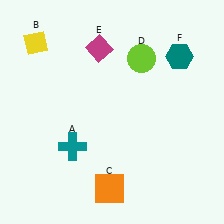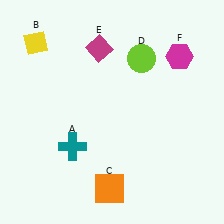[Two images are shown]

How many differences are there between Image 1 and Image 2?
There is 1 difference between the two images.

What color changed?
The hexagon (F) changed from teal in Image 1 to magenta in Image 2.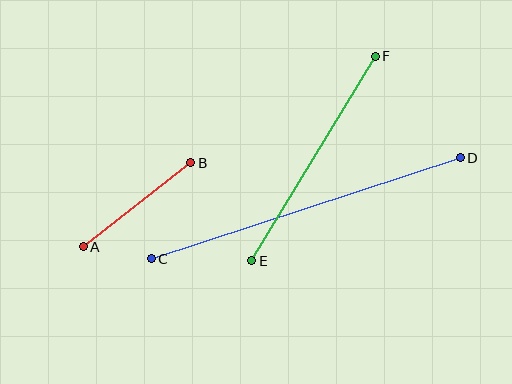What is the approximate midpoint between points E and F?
The midpoint is at approximately (314, 158) pixels.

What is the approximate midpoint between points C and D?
The midpoint is at approximately (306, 208) pixels.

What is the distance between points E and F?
The distance is approximately 239 pixels.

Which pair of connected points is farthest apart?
Points C and D are farthest apart.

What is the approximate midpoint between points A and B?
The midpoint is at approximately (137, 205) pixels.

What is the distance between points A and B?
The distance is approximately 136 pixels.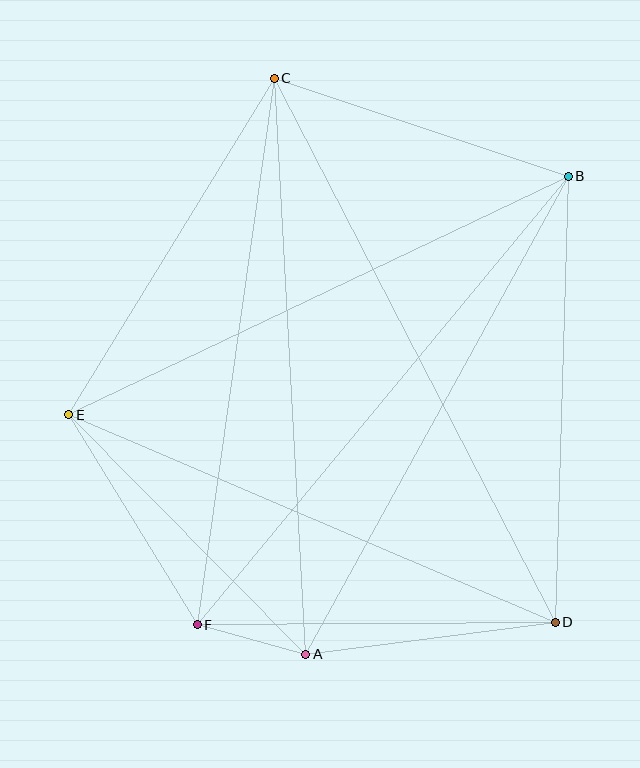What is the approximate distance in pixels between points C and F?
The distance between C and F is approximately 552 pixels.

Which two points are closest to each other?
Points A and F are closest to each other.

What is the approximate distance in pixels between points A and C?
The distance between A and C is approximately 576 pixels.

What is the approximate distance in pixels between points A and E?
The distance between A and E is approximately 337 pixels.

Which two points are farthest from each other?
Points C and D are farthest from each other.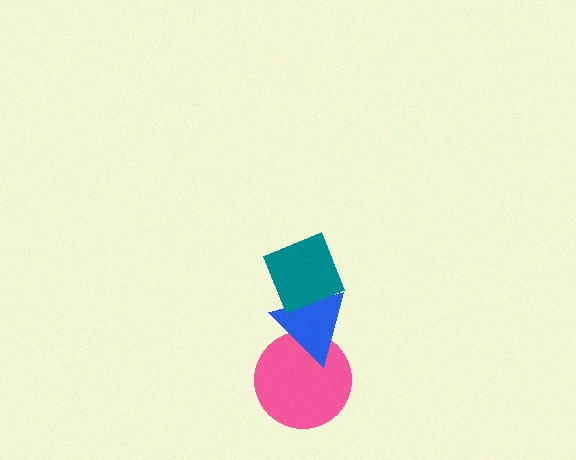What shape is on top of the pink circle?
The blue triangle is on top of the pink circle.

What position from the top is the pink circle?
The pink circle is 3rd from the top.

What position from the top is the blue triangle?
The blue triangle is 2nd from the top.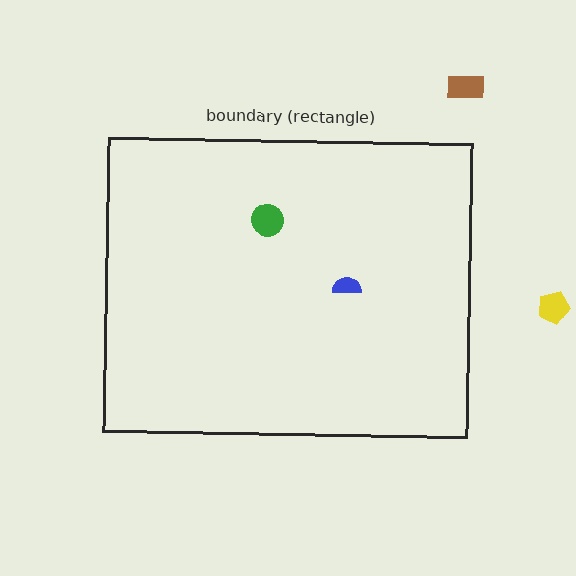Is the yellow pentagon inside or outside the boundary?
Outside.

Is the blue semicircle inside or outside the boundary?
Inside.